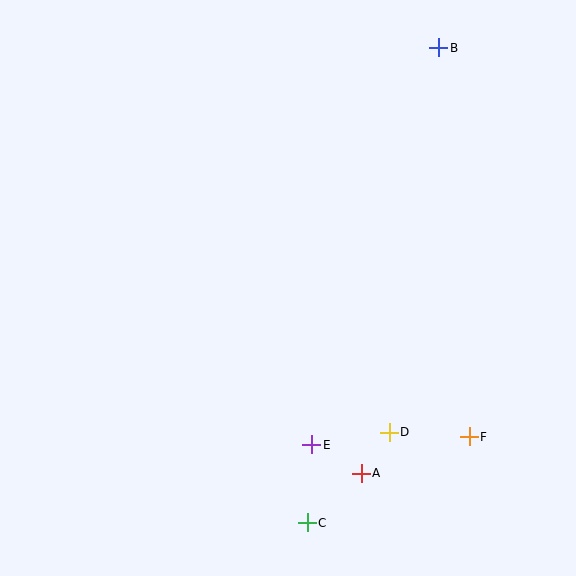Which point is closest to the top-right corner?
Point B is closest to the top-right corner.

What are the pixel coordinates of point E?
Point E is at (312, 445).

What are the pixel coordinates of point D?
Point D is at (389, 432).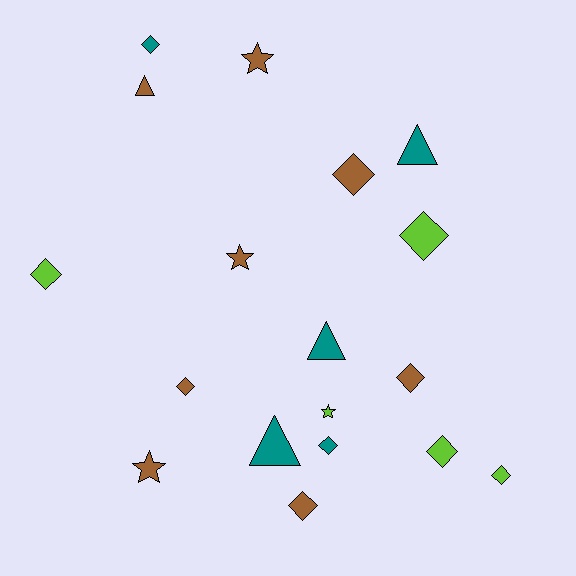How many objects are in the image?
There are 18 objects.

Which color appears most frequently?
Brown, with 8 objects.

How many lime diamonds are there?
There are 4 lime diamonds.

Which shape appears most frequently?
Diamond, with 10 objects.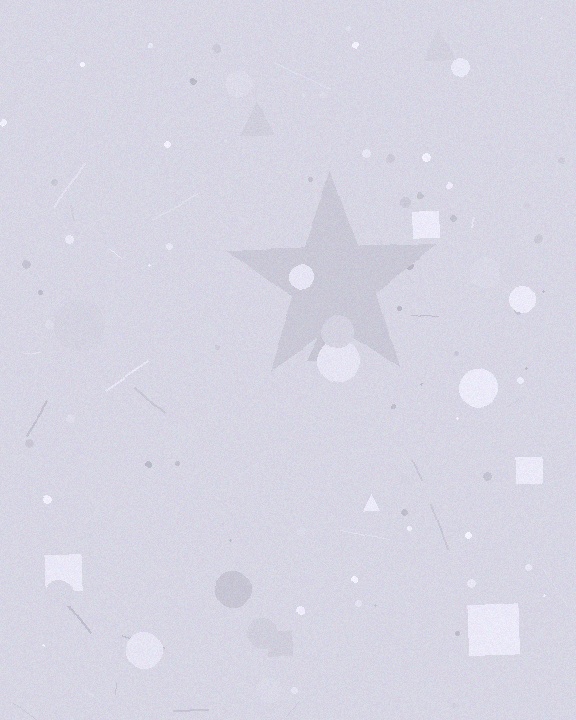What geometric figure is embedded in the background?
A star is embedded in the background.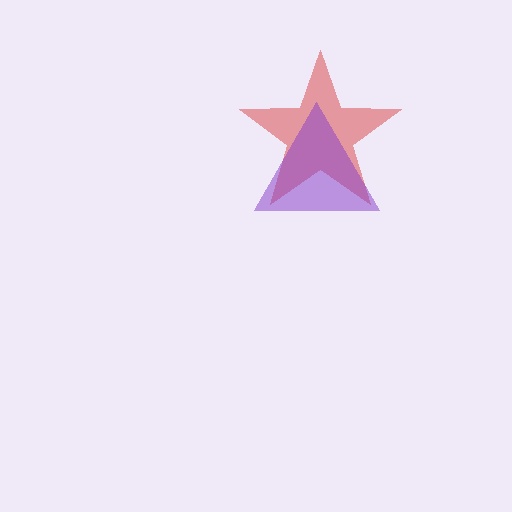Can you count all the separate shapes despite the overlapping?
Yes, there are 2 separate shapes.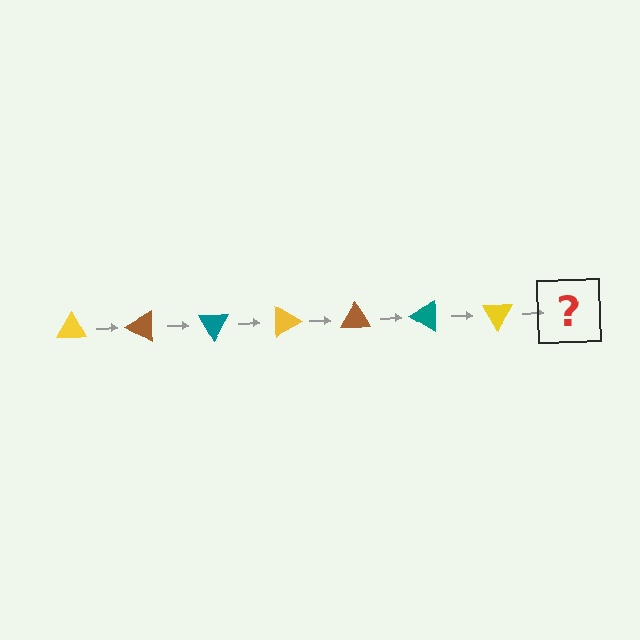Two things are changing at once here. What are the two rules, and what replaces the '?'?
The two rules are that it rotates 30 degrees each step and the color cycles through yellow, brown, and teal. The '?' should be a brown triangle, rotated 210 degrees from the start.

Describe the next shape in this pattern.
It should be a brown triangle, rotated 210 degrees from the start.